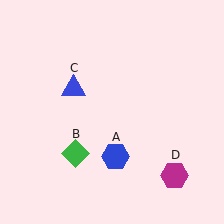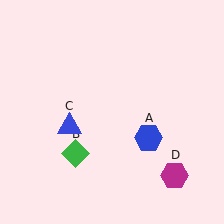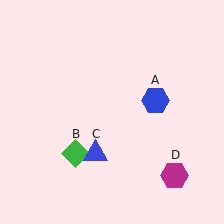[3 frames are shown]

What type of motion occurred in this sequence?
The blue hexagon (object A), blue triangle (object C) rotated counterclockwise around the center of the scene.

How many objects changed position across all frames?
2 objects changed position: blue hexagon (object A), blue triangle (object C).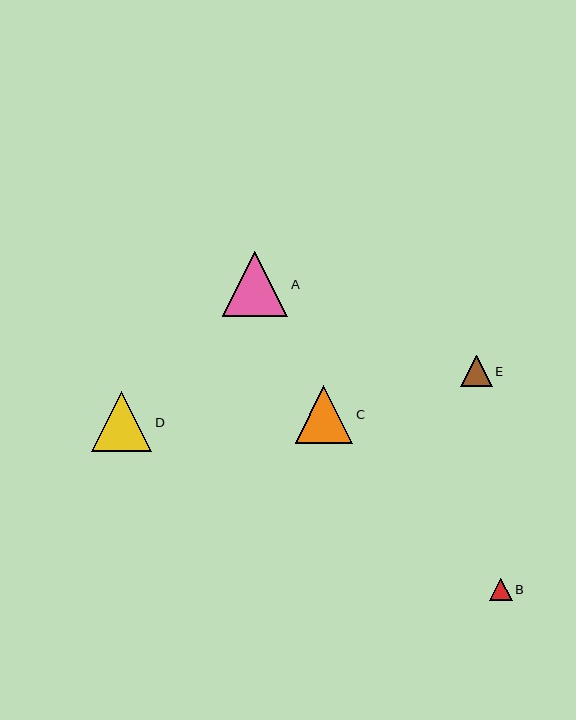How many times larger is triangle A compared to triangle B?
Triangle A is approximately 3.0 times the size of triangle B.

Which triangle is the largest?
Triangle A is the largest with a size of approximately 65 pixels.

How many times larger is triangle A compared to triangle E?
Triangle A is approximately 2.1 times the size of triangle E.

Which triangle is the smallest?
Triangle B is the smallest with a size of approximately 22 pixels.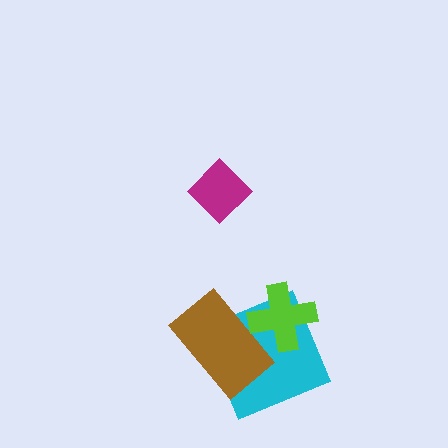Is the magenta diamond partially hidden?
No, no other shape covers it.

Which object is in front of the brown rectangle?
The lime cross is in front of the brown rectangle.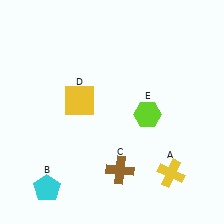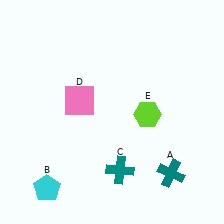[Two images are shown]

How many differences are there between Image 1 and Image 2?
There are 3 differences between the two images.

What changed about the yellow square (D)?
In Image 1, D is yellow. In Image 2, it changed to pink.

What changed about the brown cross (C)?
In Image 1, C is brown. In Image 2, it changed to teal.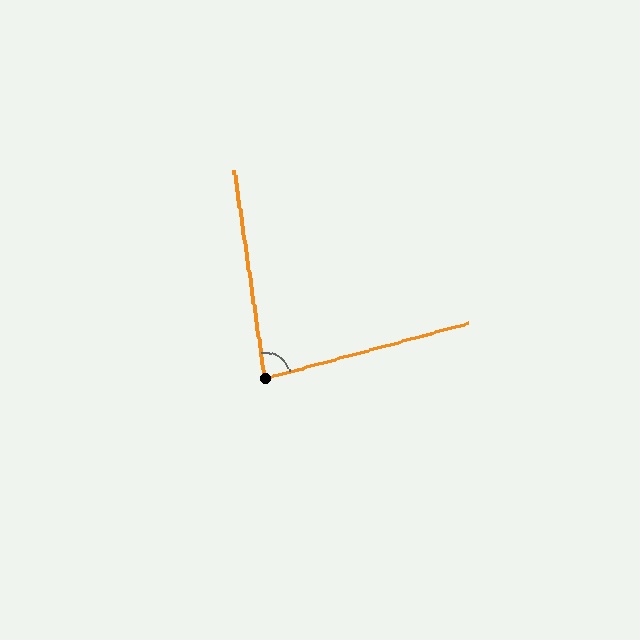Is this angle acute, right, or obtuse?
It is acute.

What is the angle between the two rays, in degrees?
Approximately 83 degrees.